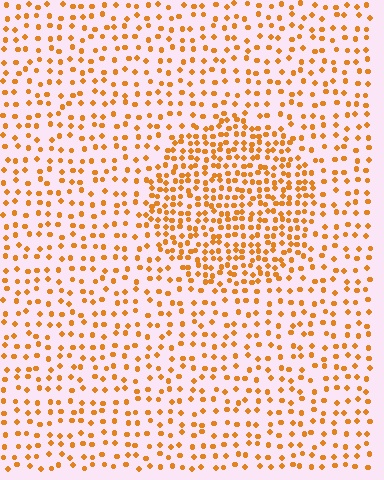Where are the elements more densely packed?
The elements are more densely packed inside the circle boundary.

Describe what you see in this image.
The image contains small orange elements arranged at two different densities. A circle-shaped region is visible where the elements are more densely packed than the surrounding area.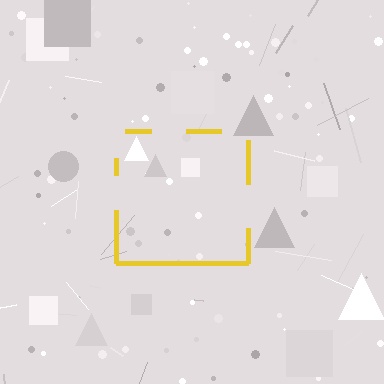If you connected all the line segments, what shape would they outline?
They would outline a square.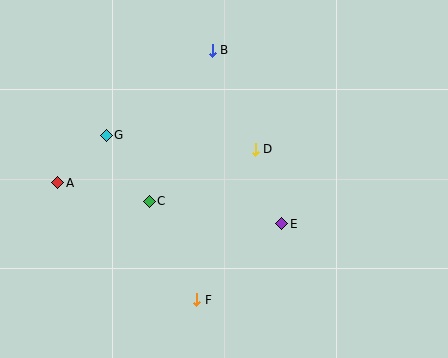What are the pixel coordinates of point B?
Point B is at (212, 50).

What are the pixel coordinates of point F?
Point F is at (197, 300).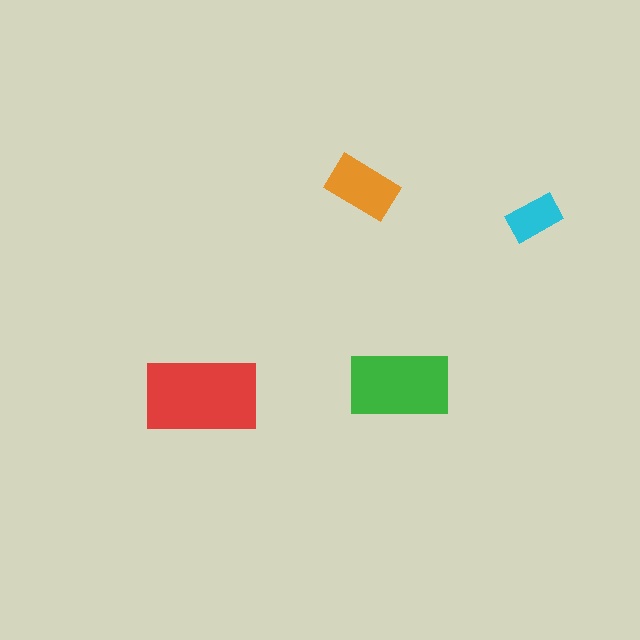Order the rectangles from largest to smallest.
the red one, the green one, the orange one, the cyan one.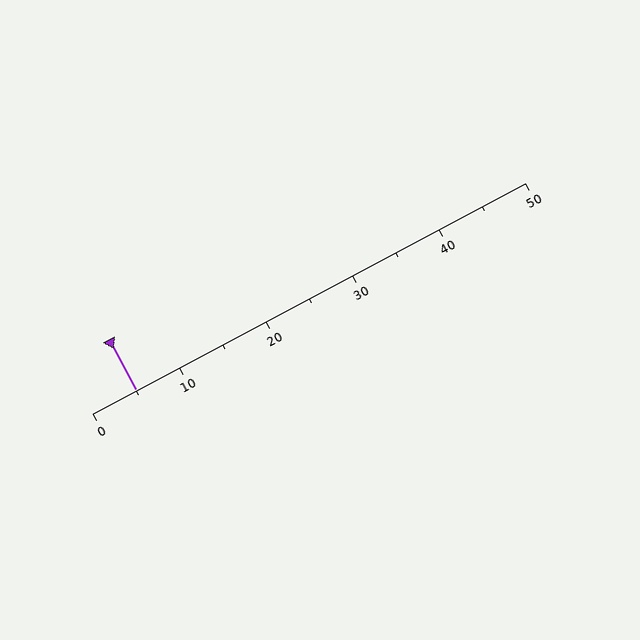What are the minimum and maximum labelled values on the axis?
The axis runs from 0 to 50.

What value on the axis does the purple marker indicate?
The marker indicates approximately 5.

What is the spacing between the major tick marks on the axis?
The major ticks are spaced 10 apart.